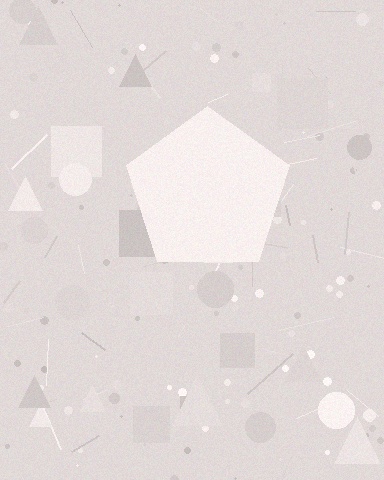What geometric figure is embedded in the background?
A pentagon is embedded in the background.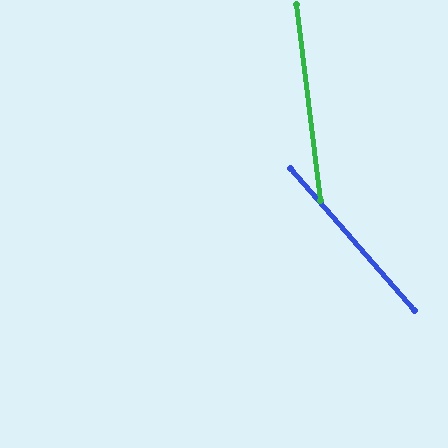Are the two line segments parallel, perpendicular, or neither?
Neither parallel nor perpendicular — they differ by about 34°.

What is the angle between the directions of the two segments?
Approximately 34 degrees.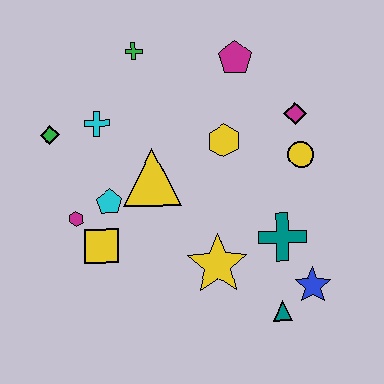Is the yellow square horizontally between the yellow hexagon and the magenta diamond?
No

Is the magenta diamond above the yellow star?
Yes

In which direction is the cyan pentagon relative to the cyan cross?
The cyan pentagon is below the cyan cross.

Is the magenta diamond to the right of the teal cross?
Yes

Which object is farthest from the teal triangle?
The green cross is farthest from the teal triangle.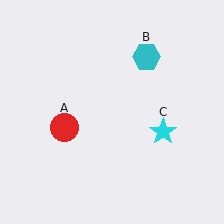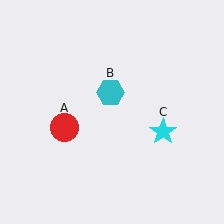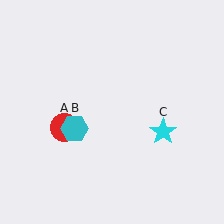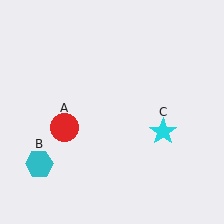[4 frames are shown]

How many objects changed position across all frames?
1 object changed position: cyan hexagon (object B).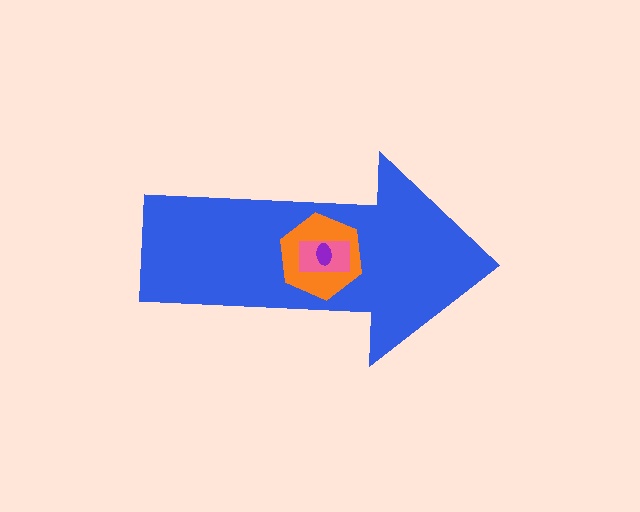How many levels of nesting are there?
4.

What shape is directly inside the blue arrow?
The orange hexagon.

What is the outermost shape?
The blue arrow.